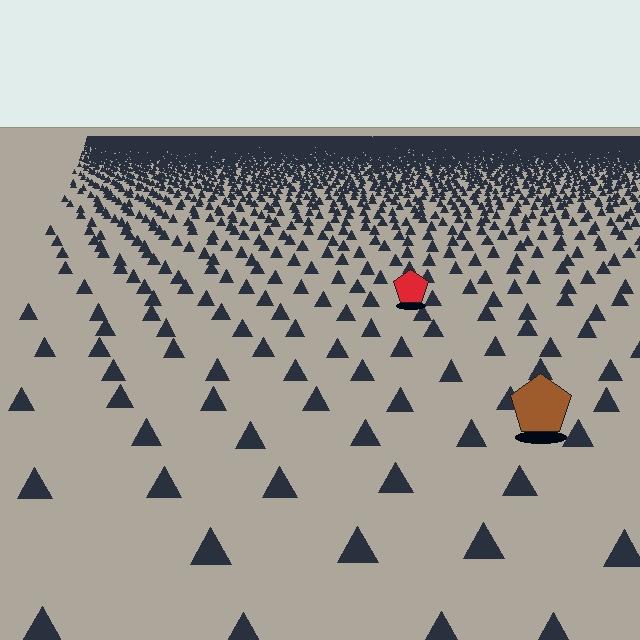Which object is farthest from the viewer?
The red pentagon is farthest from the viewer. It appears smaller and the ground texture around it is denser.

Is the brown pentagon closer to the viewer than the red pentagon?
Yes. The brown pentagon is closer — you can tell from the texture gradient: the ground texture is coarser near it.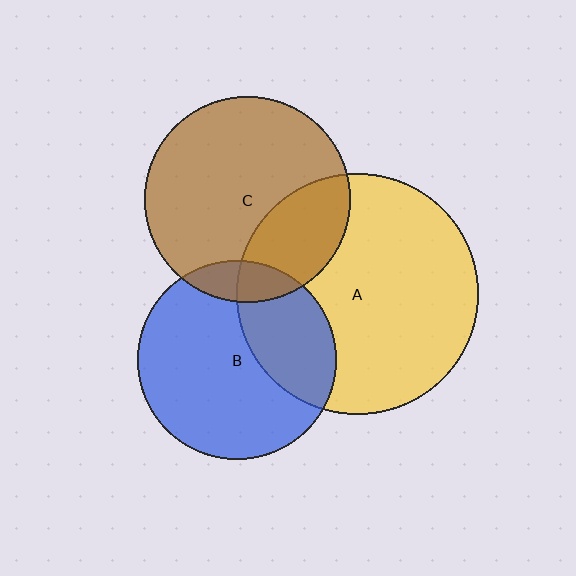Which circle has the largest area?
Circle A (yellow).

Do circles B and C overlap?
Yes.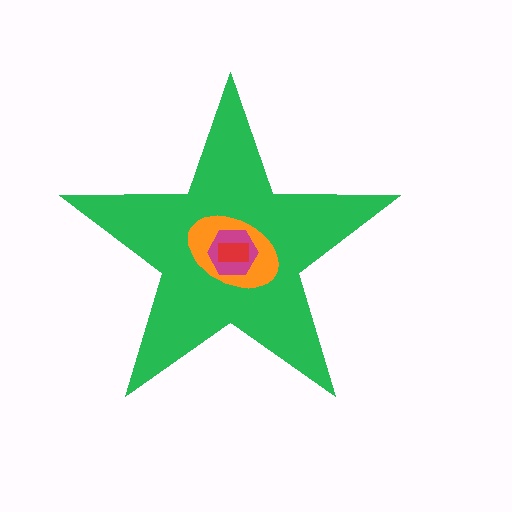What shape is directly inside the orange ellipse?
The magenta hexagon.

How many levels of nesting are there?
4.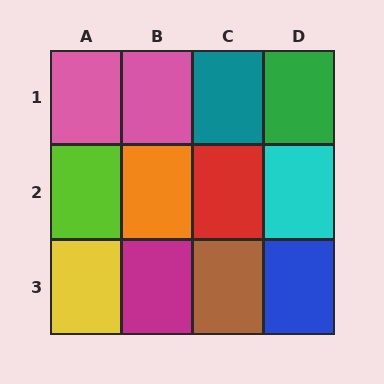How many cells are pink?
2 cells are pink.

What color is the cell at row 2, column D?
Cyan.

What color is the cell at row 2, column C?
Red.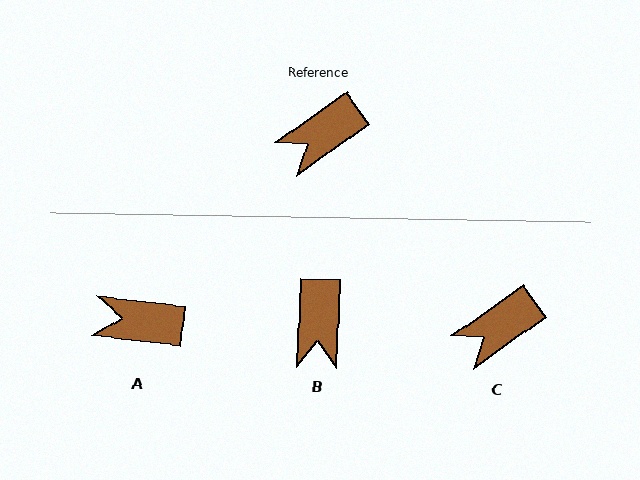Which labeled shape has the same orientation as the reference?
C.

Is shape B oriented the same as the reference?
No, it is off by about 52 degrees.